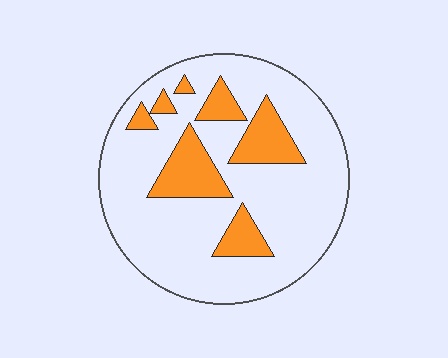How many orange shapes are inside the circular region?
7.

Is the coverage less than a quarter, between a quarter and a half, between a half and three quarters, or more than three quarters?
Less than a quarter.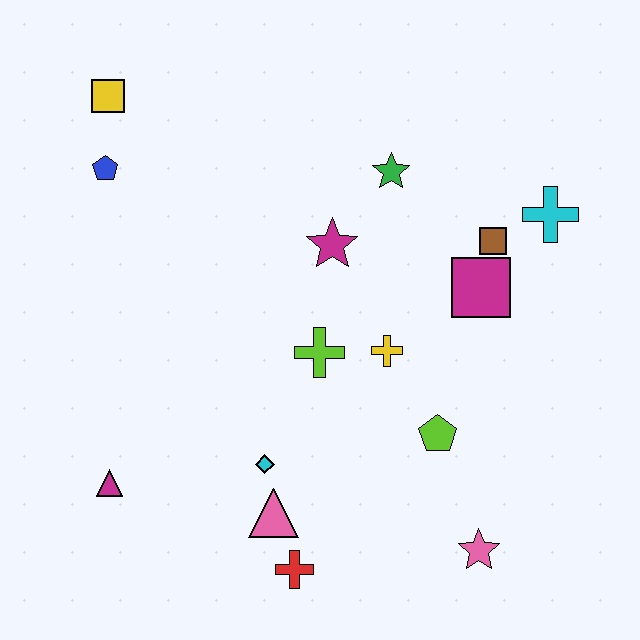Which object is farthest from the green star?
The magenta triangle is farthest from the green star.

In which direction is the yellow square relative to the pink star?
The yellow square is above the pink star.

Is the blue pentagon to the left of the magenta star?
Yes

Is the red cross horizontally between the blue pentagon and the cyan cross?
Yes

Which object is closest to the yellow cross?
The lime cross is closest to the yellow cross.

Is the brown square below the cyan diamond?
No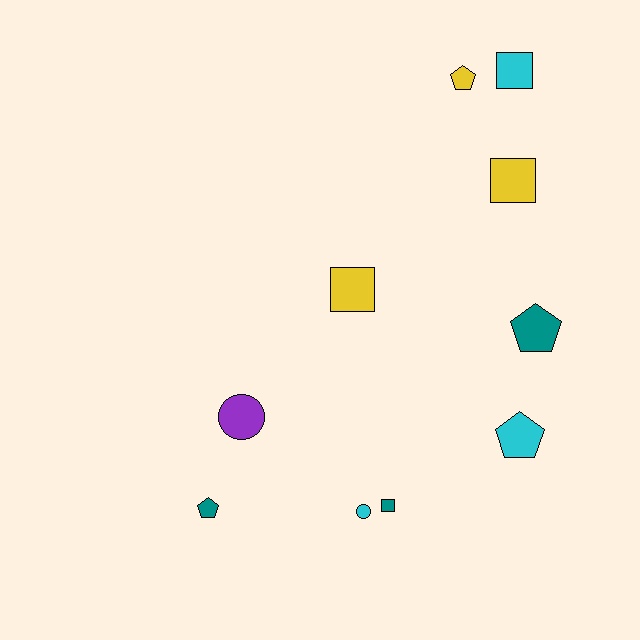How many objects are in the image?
There are 10 objects.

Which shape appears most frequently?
Pentagon, with 4 objects.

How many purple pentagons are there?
There are no purple pentagons.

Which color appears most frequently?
Yellow, with 3 objects.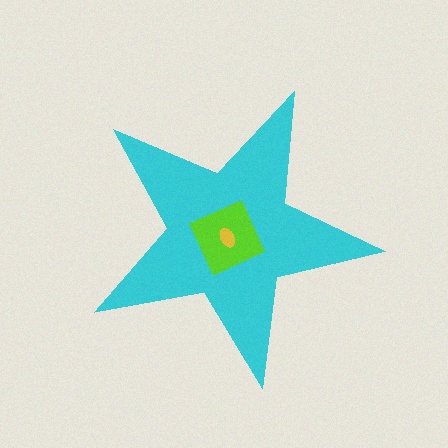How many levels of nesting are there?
3.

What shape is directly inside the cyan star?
The lime diamond.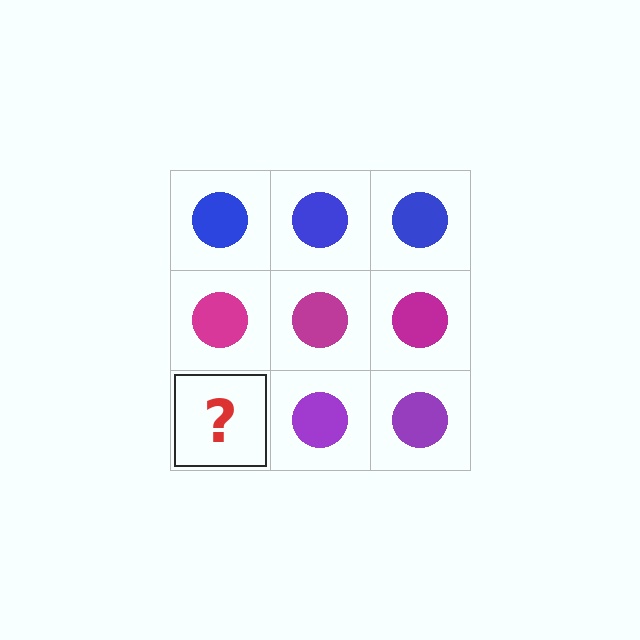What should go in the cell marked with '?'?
The missing cell should contain a purple circle.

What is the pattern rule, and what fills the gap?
The rule is that each row has a consistent color. The gap should be filled with a purple circle.